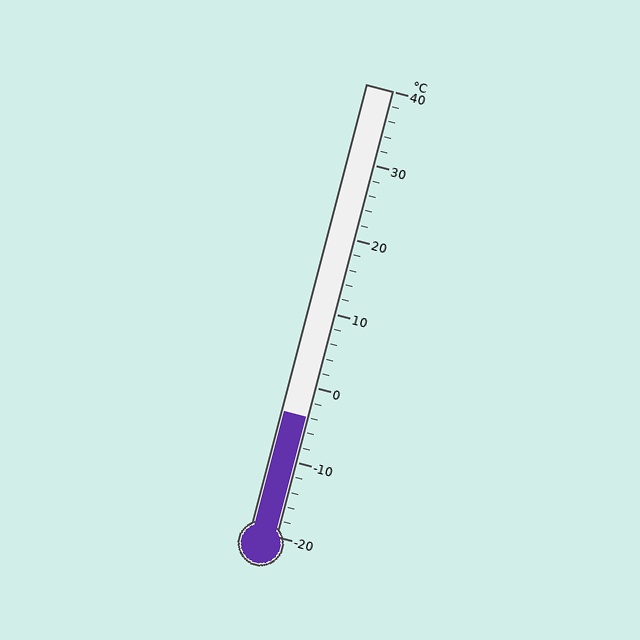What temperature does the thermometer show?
The thermometer shows approximately -4°C.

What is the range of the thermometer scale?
The thermometer scale ranges from -20°C to 40°C.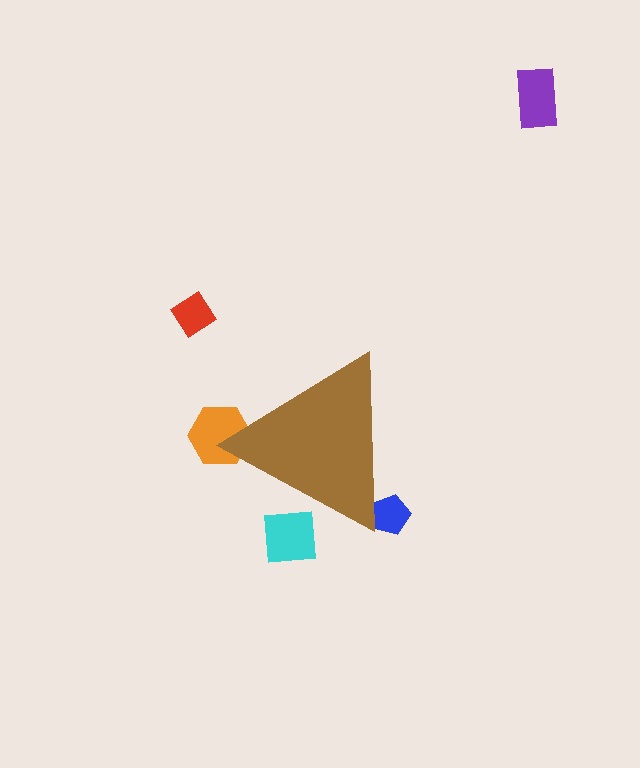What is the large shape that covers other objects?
A brown triangle.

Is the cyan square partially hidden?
Yes, the cyan square is partially hidden behind the brown triangle.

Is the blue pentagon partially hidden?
Yes, the blue pentagon is partially hidden behind the brown triangle.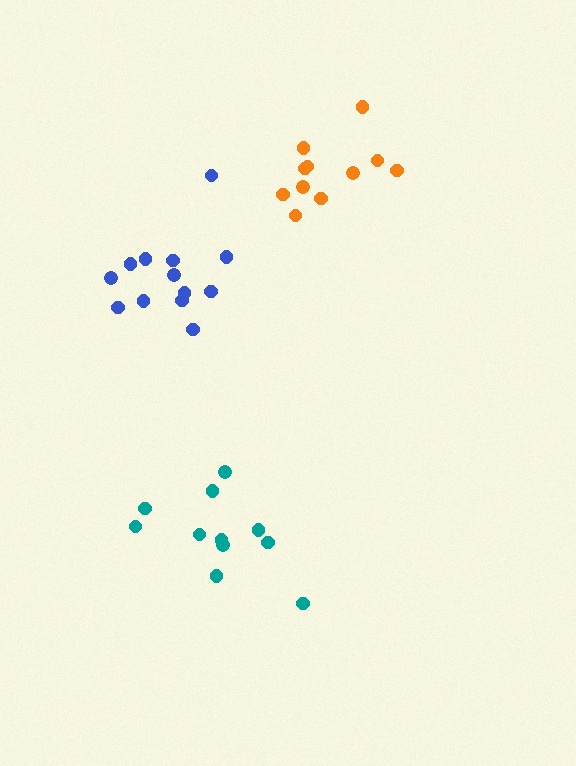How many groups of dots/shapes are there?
There are 3 groups.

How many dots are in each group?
Group 1: 11 dots, Group 2: 11 dots, Group 3: 13 dots (35 total).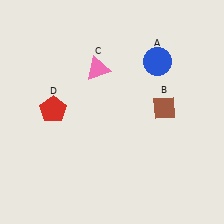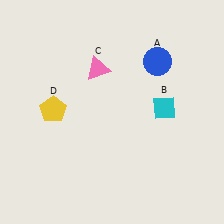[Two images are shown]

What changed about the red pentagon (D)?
In Image 1, D is red. In Image 2, it changed to yellow.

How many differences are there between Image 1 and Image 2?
There are 2 differences between the two images.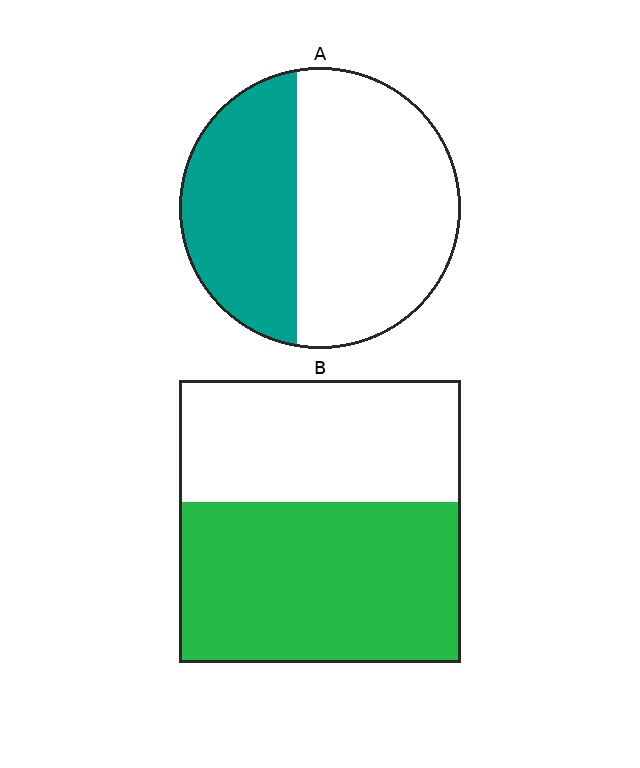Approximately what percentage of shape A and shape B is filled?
A is approximately 40% and B is approximately 55%.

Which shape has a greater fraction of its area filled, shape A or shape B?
Shape B.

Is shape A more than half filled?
No.